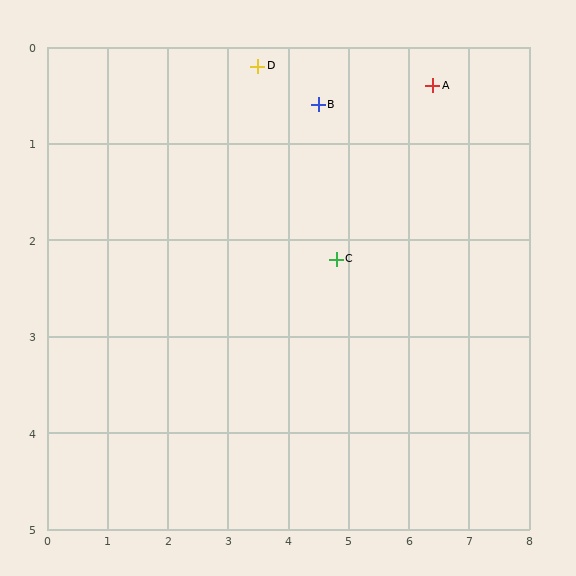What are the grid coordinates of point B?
Point B is at approximately (4.5, 0.6).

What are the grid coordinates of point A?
Point A is at approximately (6.4, 0.4).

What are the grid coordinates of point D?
Point D is at approximately (3.5, 0.2).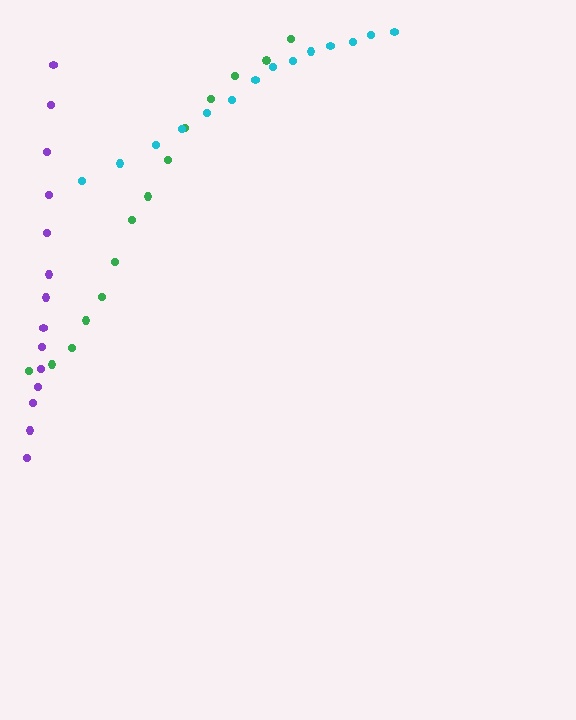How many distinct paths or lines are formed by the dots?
There are 3 distinct paths.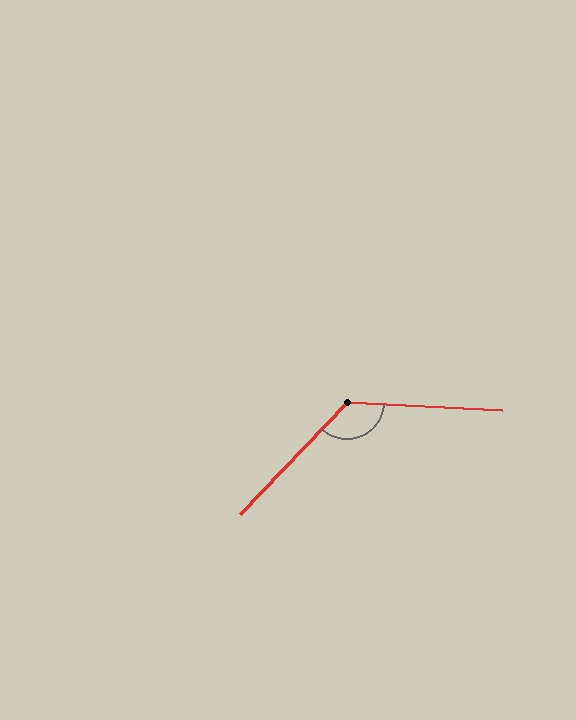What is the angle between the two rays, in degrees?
Approximately 130 degrees.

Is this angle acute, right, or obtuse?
It is obtuse.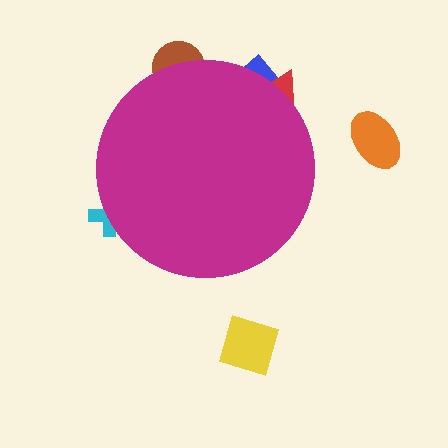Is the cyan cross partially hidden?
Yes, the cyan cross is partially hidden behind the magenta circle.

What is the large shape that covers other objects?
A magenta circle.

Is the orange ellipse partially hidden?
No, the orange ellipse is fully visible.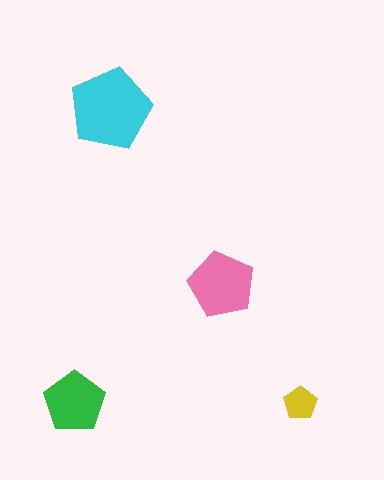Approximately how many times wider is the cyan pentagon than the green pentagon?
About 1.5 times wider.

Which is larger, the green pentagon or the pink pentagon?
The pink one.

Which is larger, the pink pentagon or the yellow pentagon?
The pink one.